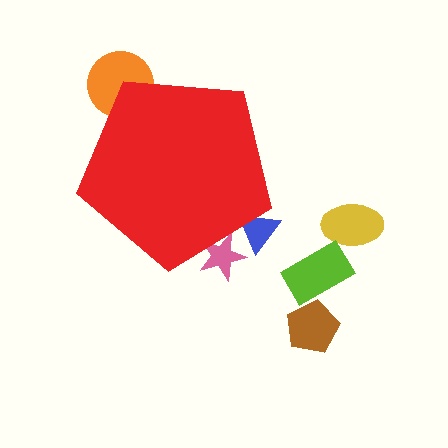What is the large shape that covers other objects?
A red pentagon.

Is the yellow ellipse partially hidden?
No, the yellow ellipse is fully visible.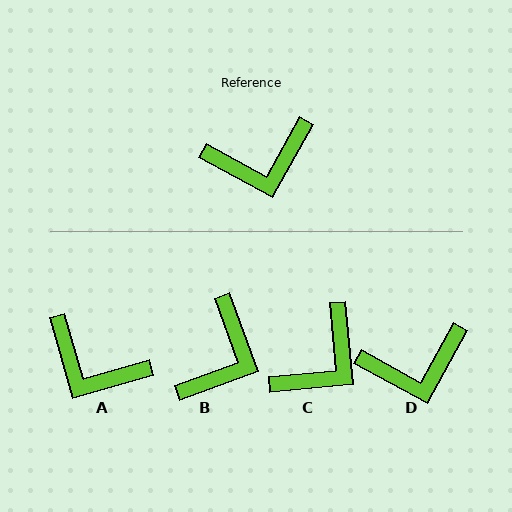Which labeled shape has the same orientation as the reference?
D.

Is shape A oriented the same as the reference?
No, it is off by about 45 degrees.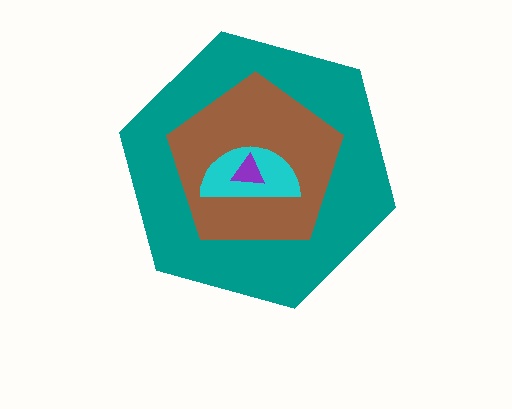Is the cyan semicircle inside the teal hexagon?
Yes.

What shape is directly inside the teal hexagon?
The brown pentagon.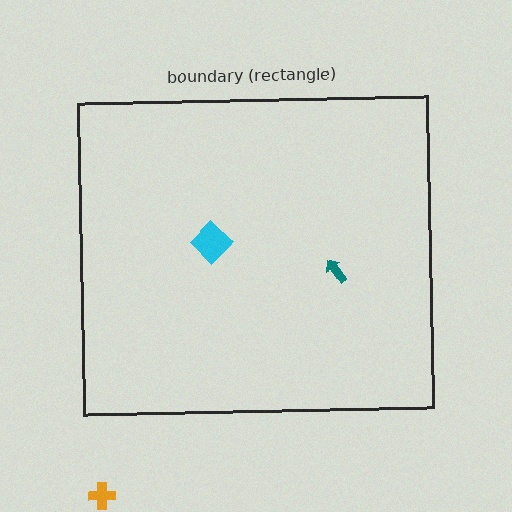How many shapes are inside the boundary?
2 inside, 1 outside.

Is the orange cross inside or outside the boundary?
Outside.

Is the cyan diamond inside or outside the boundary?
Inside.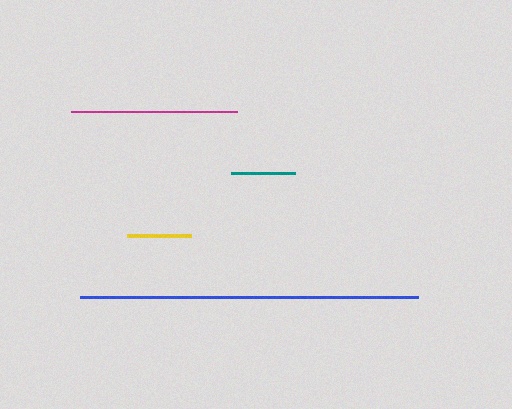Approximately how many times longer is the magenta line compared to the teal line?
The magenta line is approximately 2.6 times the length of the teal line.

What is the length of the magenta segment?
The magenta segment is approximately 166 pixels long.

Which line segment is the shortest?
The yellow line is the shortest at approximately 64 pixels.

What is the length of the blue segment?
The blue segment is approximately 338 pixels long.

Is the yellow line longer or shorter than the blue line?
The blue line is longer than the yellow line.